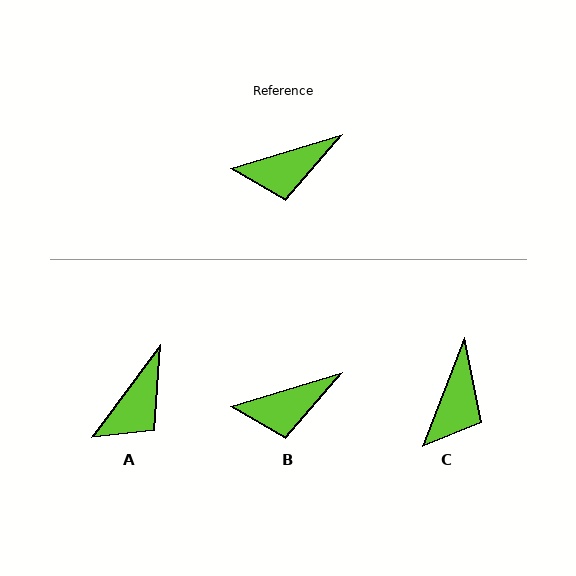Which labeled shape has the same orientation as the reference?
B.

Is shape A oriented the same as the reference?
No, it is off by about 37 degrees.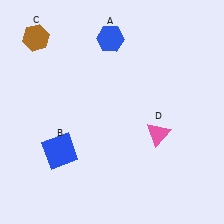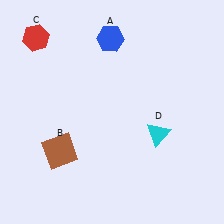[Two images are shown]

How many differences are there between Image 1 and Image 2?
There are 3 differences between the two images.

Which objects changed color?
B changed from blue to brown. C changed from brown to red. D changed from pink to cyan.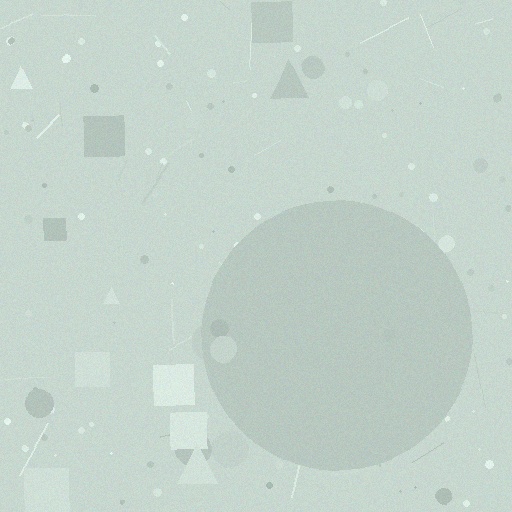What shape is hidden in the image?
A circle is hidden in the image.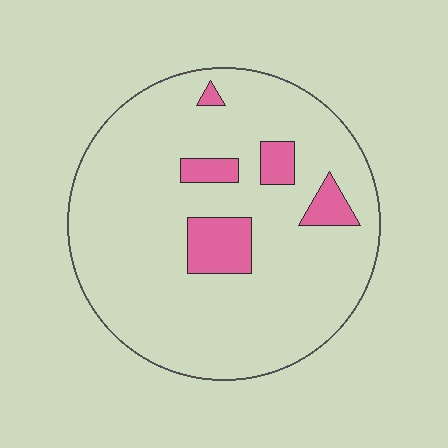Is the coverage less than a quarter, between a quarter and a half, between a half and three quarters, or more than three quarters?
Less than a quarter.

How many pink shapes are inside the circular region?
5.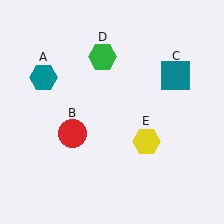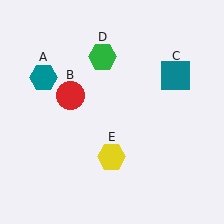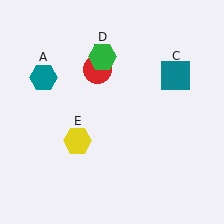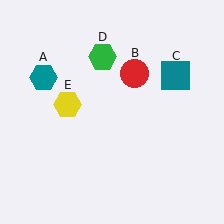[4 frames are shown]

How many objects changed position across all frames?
2 objects changed position: red circle (object B), yellow hexagon (object E).